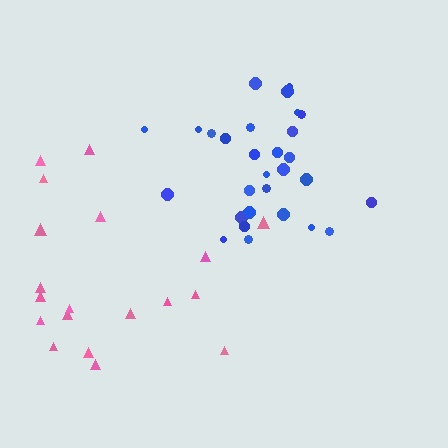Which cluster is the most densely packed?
Blue.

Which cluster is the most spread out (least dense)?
Pink.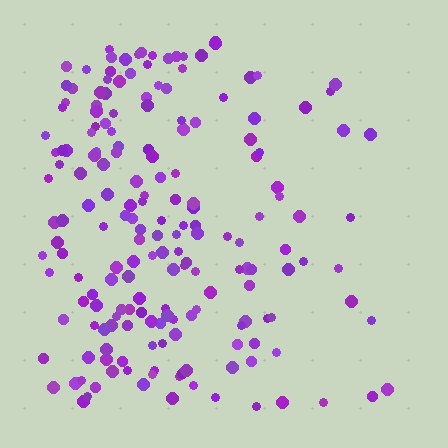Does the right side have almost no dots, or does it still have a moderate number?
Still a moderate number, just noticeably fewer than the left.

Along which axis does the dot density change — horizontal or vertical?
Horizontal.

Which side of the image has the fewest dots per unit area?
The right.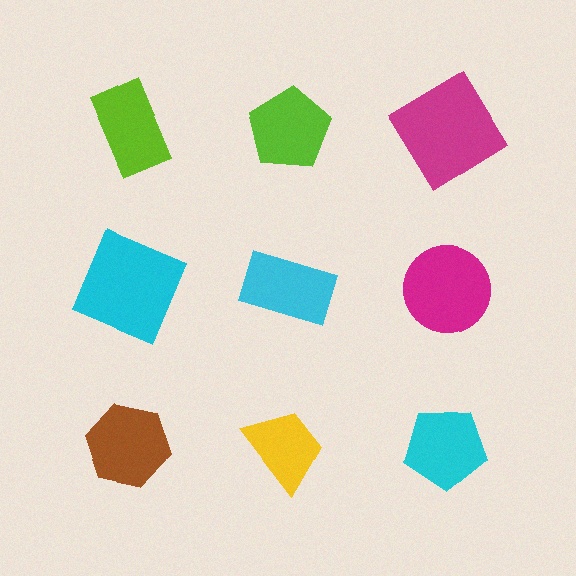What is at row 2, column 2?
A cyan rectangle.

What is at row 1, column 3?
A magenta diamond.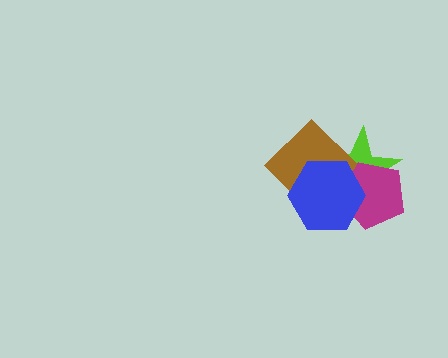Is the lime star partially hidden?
Yes, it is partially covered by another shape.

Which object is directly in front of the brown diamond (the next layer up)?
The magenta pentagon is directly in front of the brown diamond.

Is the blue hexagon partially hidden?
No, no other shape covers it.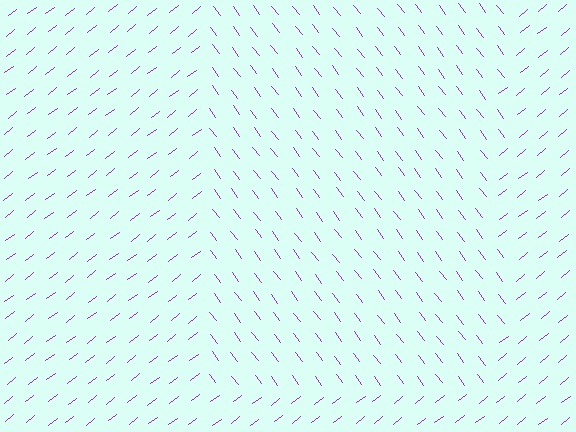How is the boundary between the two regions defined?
The boundary is defined purely by a change in line orientation (approximately 89 degrees difference). All lines are the same color and thickness.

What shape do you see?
I see a rectangle.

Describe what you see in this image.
The image is filled with small purple line segments. A rectangle region in the image has lines oriented differently from the surrounding lines, creating a visible texture boundary.